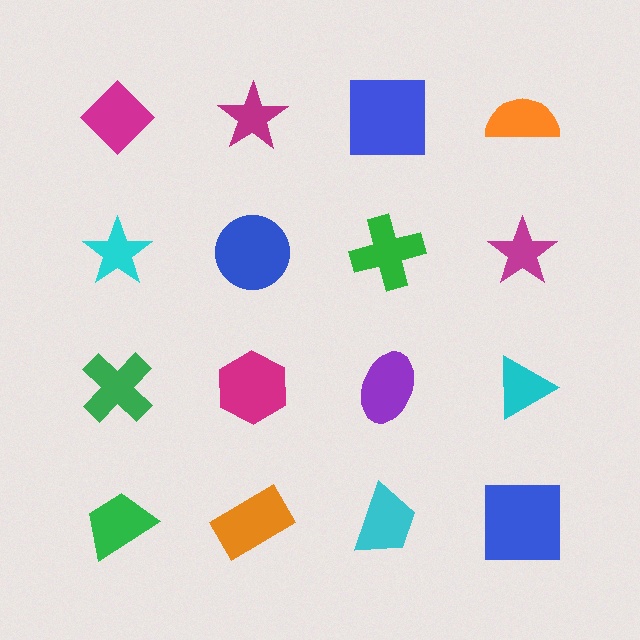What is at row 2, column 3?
A green cross.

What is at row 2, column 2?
A blue circle.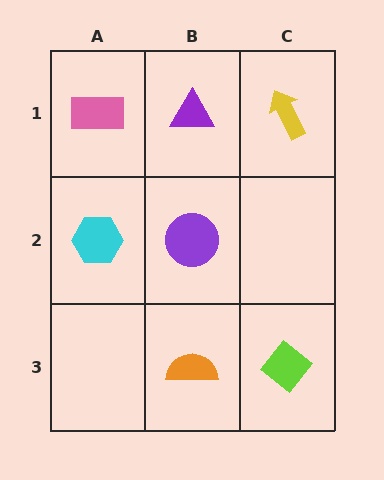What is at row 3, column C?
A lime diamond.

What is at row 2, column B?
A purple circle.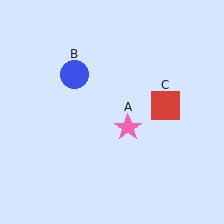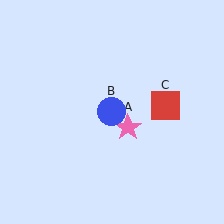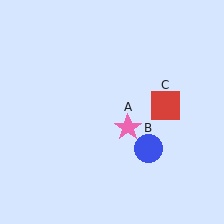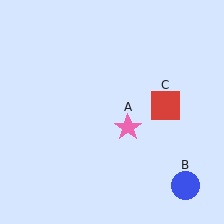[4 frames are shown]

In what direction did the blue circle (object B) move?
The blue circle (object B) moved down and to the right.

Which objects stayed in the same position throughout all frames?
Pink star (object A) and red square (object C) remained stationary.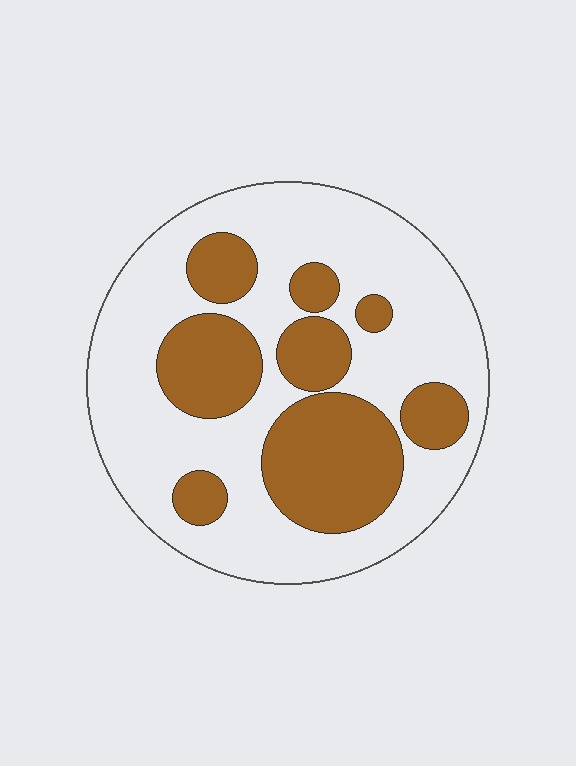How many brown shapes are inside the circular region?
8.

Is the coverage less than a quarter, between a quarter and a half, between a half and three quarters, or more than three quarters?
Between a quarter and a half.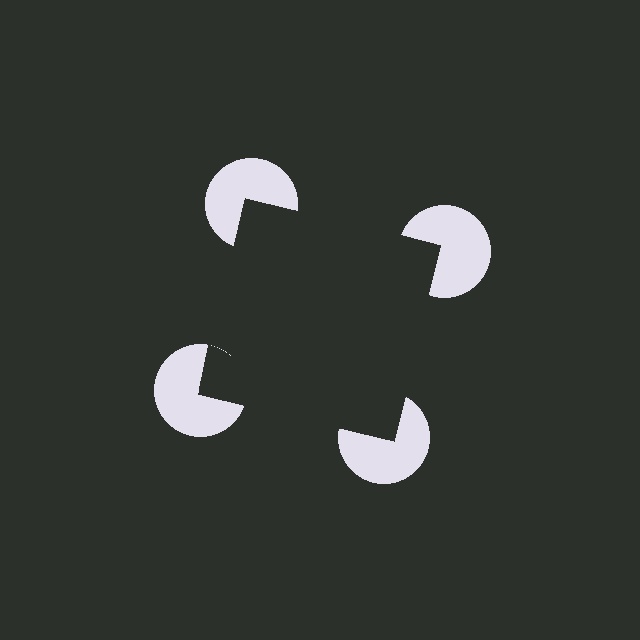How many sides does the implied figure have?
4 sides.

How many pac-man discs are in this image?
There are 4 — one at each vertex of the illusory square.